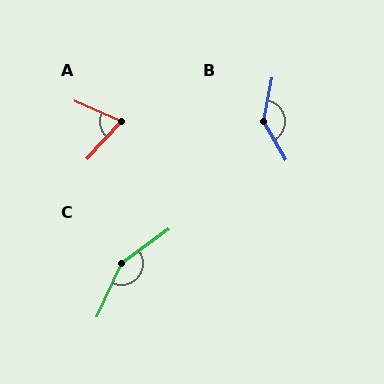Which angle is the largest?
C, at approximately 150 degrees.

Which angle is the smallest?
A, at approximately 71 degrees.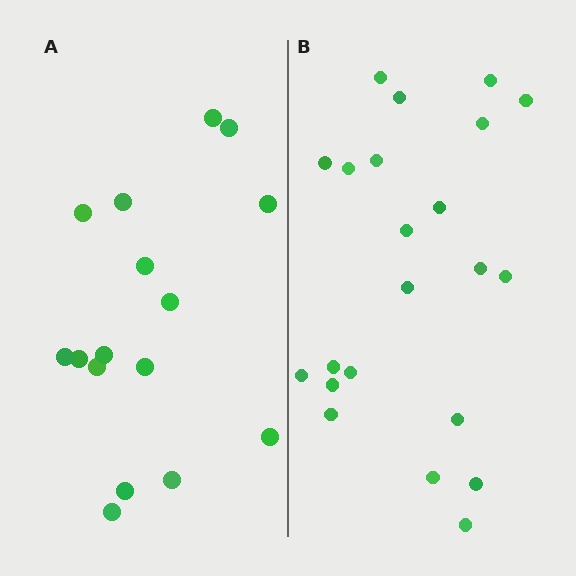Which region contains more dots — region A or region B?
Region B (the right region) has more dots.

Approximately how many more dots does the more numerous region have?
Region B has about 6 more dots than region A.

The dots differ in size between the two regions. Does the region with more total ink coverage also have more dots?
No. Region A has more total ink coverage because its dots are larger, but region B actually contains more individual dots. Total area can be misleading — the number of items is what matters here.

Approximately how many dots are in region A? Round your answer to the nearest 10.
About 20 dots. (The exact count is 16, which rounds to 20.)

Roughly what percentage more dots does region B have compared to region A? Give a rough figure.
About 40% more.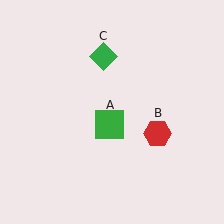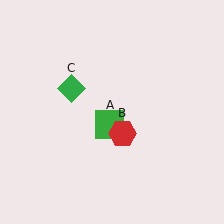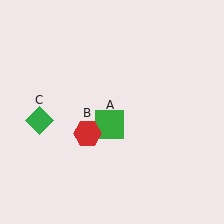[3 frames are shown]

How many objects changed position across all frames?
2 objects changed position: red hexagon (object B), green diamond (object C).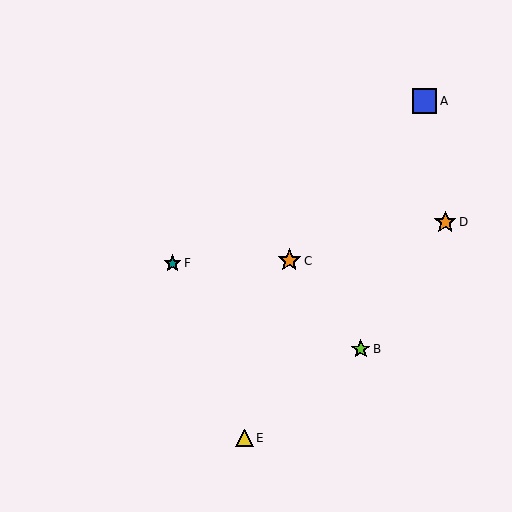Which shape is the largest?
The blue square (labeled A) is the largest.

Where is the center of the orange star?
The center of the orange star is at (289, 261).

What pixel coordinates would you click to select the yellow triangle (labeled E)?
Click at (244, 438) to select the yellow triangle E.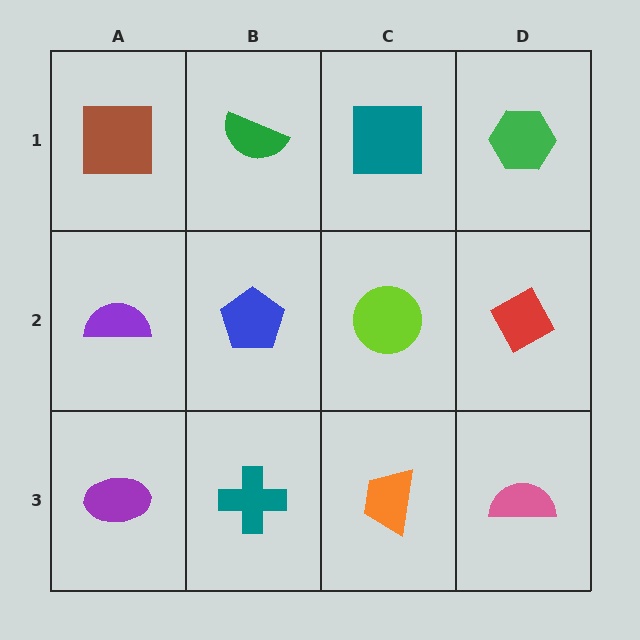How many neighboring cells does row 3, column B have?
3.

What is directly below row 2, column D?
A pink semicircle.